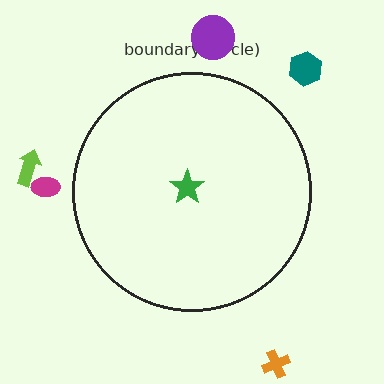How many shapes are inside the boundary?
1 inside, 5 outside.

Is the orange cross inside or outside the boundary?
Outside.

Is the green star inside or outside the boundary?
Inside.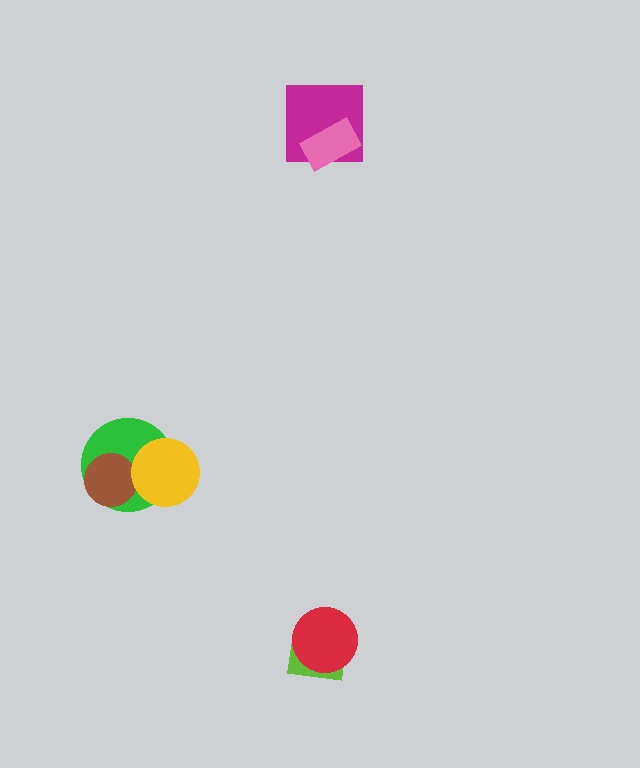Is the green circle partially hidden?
Yes, it is partially covered by another shape.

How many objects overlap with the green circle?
2 objects overlap with the green circle.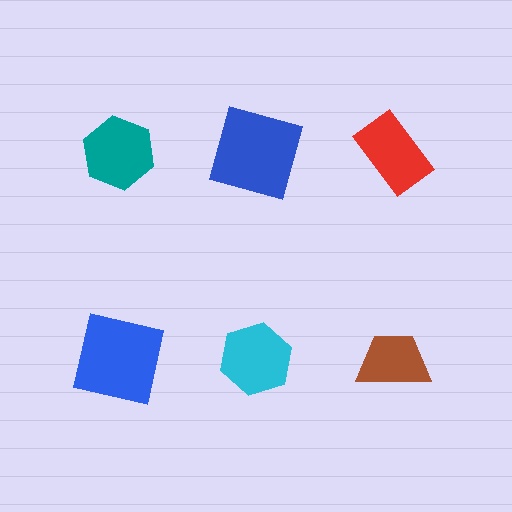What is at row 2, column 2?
A cyan hexagon.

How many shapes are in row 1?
3 shapes.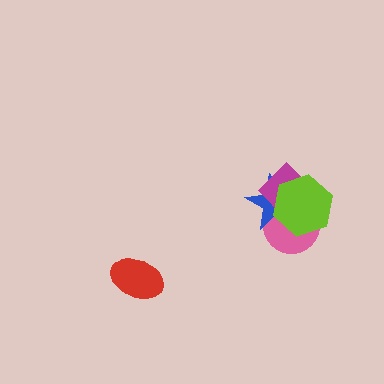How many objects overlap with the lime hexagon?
3 objects overlap with the lime hexagon.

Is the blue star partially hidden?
Yes, it is partially covered by another shape.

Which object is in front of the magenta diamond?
The lime hexagon is in front of the magenta diamond.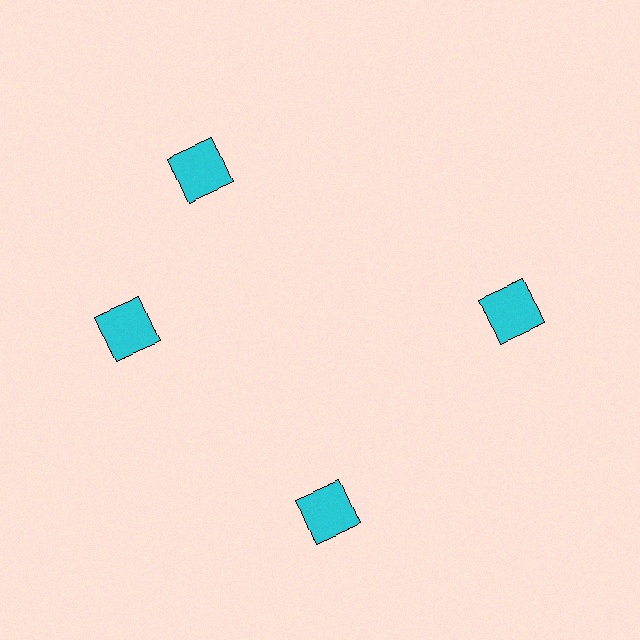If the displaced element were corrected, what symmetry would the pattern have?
It would have 4-fold rotational symmetry — the pattern would map onto itself every 90 degrees.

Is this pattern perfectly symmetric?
No. The 4 cyan squares are arranged in a ring, but one element near the 12 o'clock position is rotated out of alignment along the ring, breaking the 4-fold rotational symmetry.